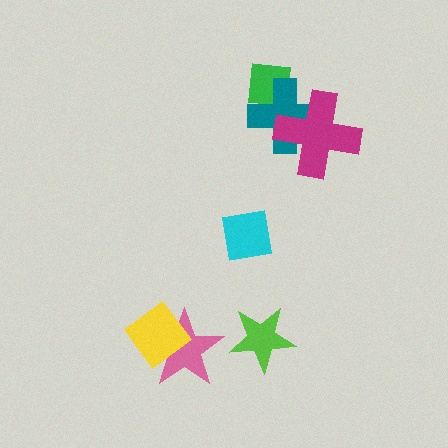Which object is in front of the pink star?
The yellow diamond is in front of the pink star.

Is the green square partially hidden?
Yes, it is partially covered by another shape.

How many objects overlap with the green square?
1 object overlaps with the green square.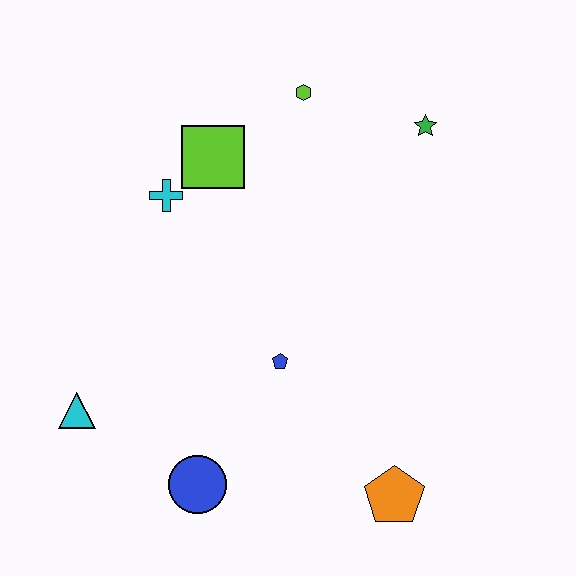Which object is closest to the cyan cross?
The lime square is closest to the cyan cross.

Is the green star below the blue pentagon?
No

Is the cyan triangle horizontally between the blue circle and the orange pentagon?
No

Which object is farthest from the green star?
The cyan triangle is farthest from the green star.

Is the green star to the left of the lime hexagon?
No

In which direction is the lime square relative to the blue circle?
The lime square is above the blue circle.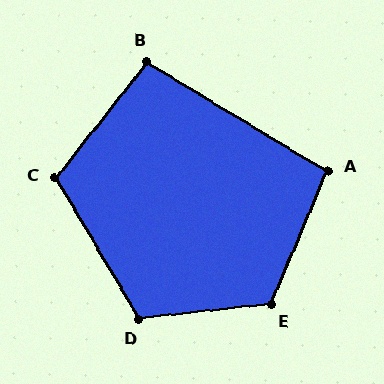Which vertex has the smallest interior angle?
B, at approximately 97 degrees.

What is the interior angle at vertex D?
Approximately 115 degrees (obtuse).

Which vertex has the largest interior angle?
E, at approximately 119 degrees.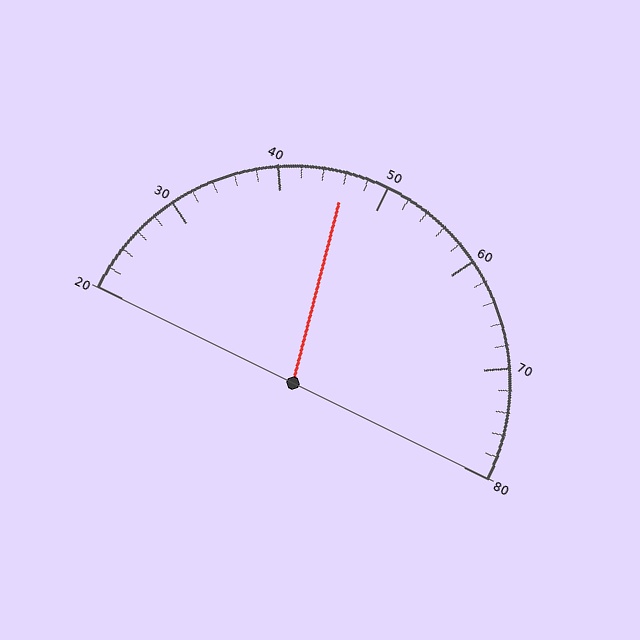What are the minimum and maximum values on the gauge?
The gauge ranges from 20 to 80.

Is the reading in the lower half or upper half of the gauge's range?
The reading is in the lower half of the range (20 to 80).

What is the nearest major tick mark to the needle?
The nearest major tick mark is 50.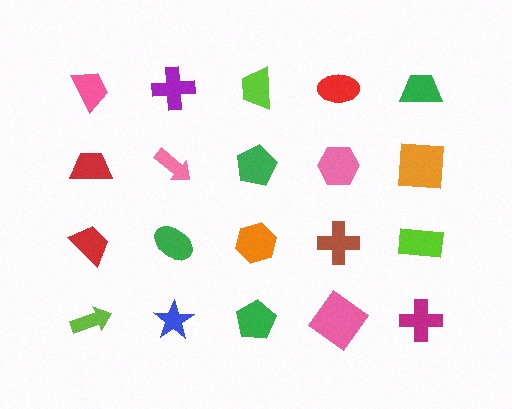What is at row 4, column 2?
A blue star.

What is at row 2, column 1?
A red trapezoid.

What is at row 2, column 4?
A pink hexagon.